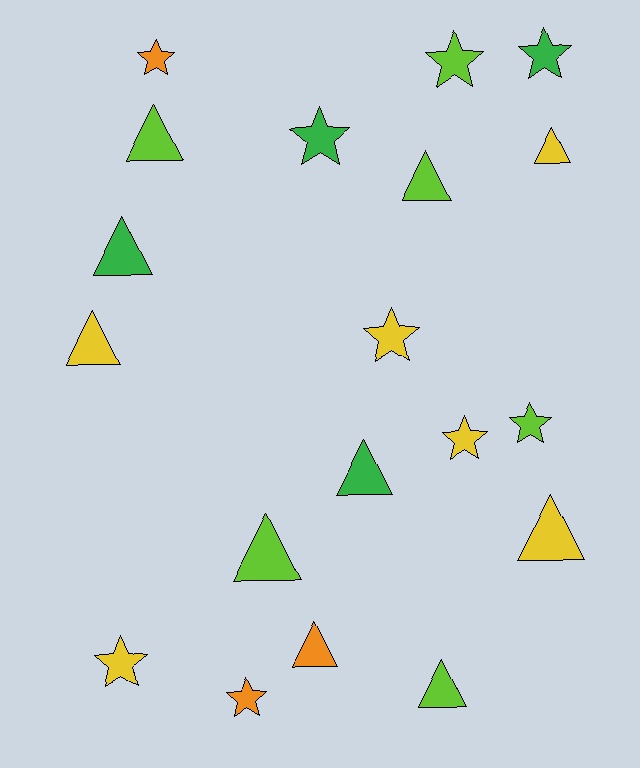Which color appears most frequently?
Lime, with 6 objects.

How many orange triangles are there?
There is 1 orange triangle.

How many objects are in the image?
There are 19 objects.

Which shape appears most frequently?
Triangle, with 10 objects.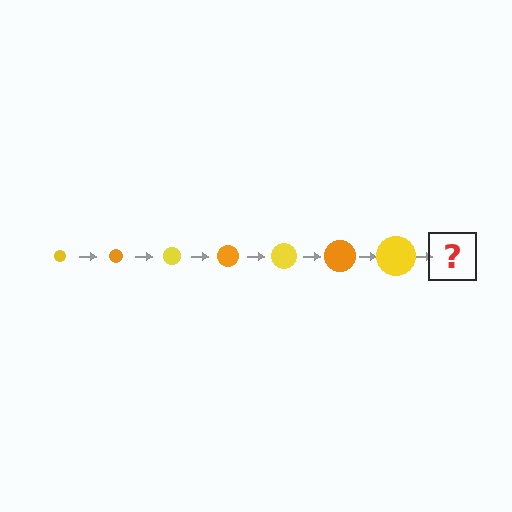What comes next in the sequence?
The next element should be an orange circle, larger than the previous one.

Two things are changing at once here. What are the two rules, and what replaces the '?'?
The two rules are that the circle grows larger each step and the color cycles through yellow and orange. The '?' should be an orange circle, larger than the previous one.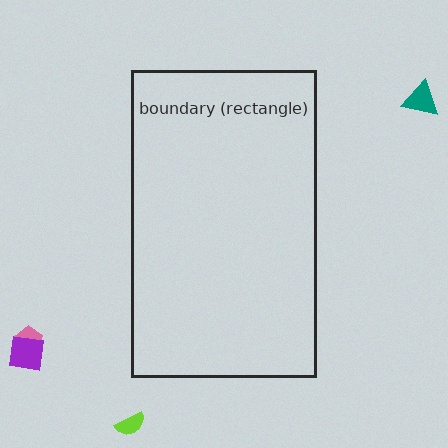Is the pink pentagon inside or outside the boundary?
Outside.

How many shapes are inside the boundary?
0 inside, 4 outside.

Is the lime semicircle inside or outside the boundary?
Outside.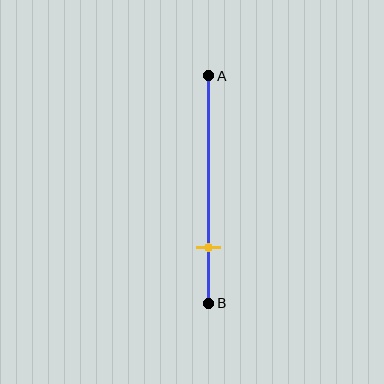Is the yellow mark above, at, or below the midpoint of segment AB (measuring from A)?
The yellow mark is below the midpoint of segment AB.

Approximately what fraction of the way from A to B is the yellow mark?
The yellow mark is approximately 75% of the way from A to B.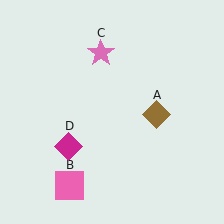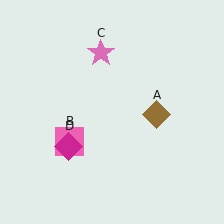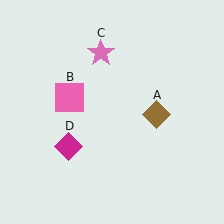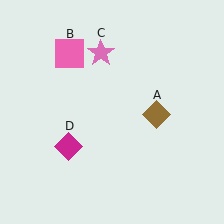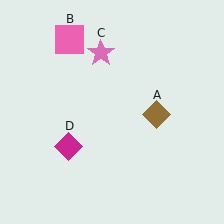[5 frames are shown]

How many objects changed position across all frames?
1 object changed position: pink square (object B).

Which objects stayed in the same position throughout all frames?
Brown diamond (object A) and pink star (object C) and magenta diamond (object D) remained stationary.